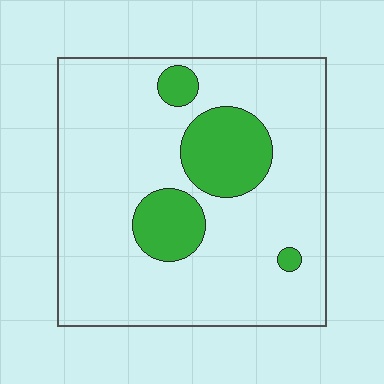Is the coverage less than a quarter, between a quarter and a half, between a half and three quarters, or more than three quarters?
Less than a quarter.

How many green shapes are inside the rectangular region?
4.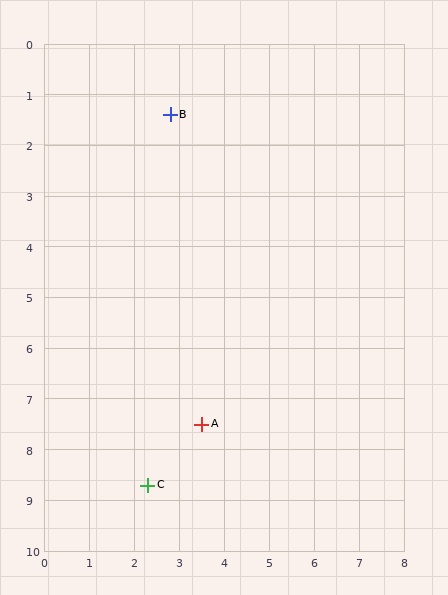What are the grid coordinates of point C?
Point C is at approximately (2.3, 8.7).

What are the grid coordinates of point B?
Point B is at approximately (2.8, 1.4).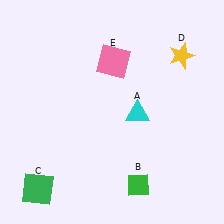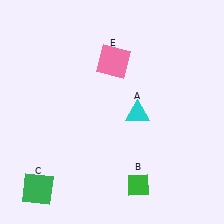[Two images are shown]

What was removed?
The yellow star (D) was removed in Image 2.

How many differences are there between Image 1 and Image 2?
There is 1 difference between the two images.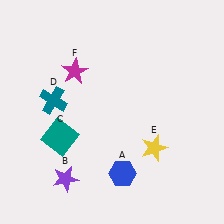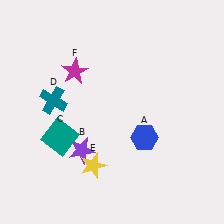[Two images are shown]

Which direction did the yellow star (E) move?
The yellow star (E) moved left.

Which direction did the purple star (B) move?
The purple star (B) moved up.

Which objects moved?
The objects that moved are: the blue hexagon (A), the purple star (B), the yellow star (E).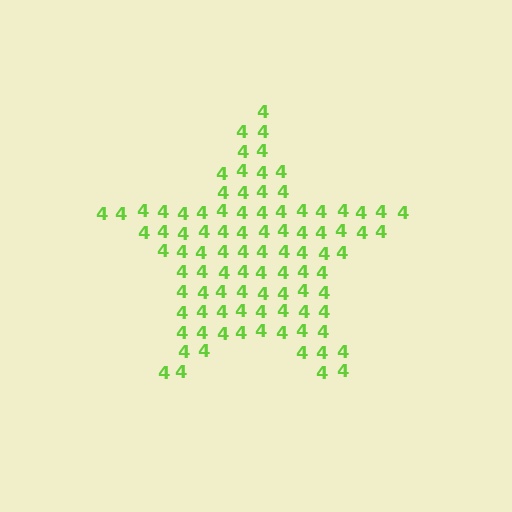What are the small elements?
The small elements are digit 4's.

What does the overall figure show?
The overall figure shows a star.